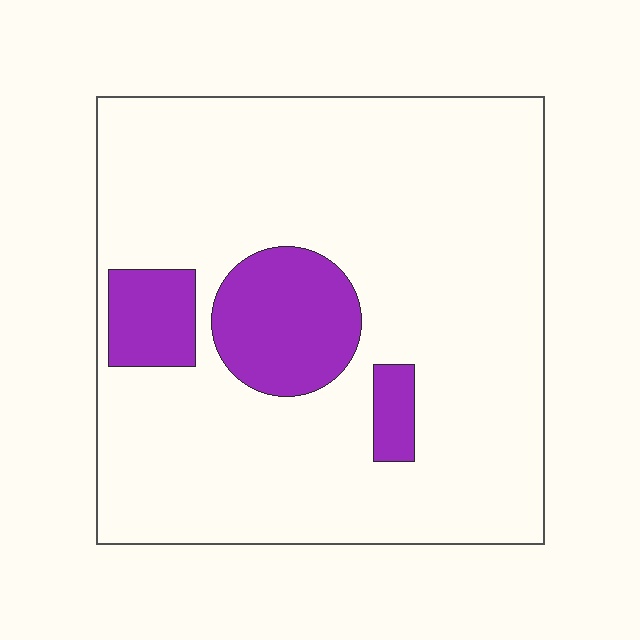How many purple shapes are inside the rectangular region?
3.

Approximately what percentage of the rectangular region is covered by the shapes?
Approximately 15%.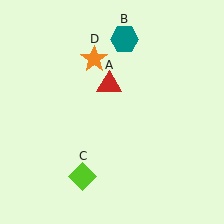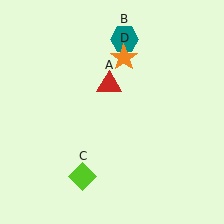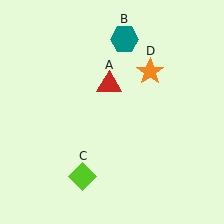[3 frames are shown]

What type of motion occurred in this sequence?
The orange star (object D) rotated clockwise around the center of the scene.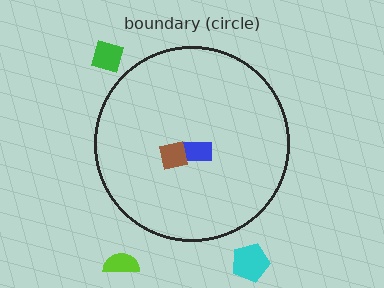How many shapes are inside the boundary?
2 inside, 3 outside.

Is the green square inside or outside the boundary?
Outside.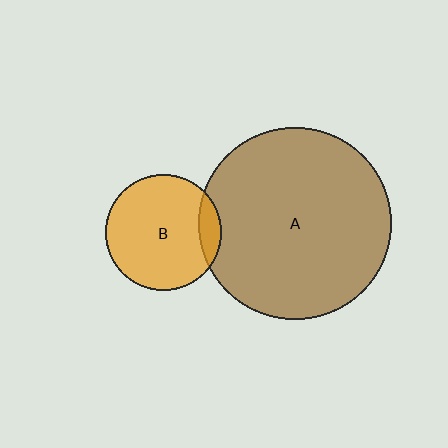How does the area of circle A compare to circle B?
Approximately 2.7 times.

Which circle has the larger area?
Circle A (brown).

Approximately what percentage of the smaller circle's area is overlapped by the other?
Approximately 10%.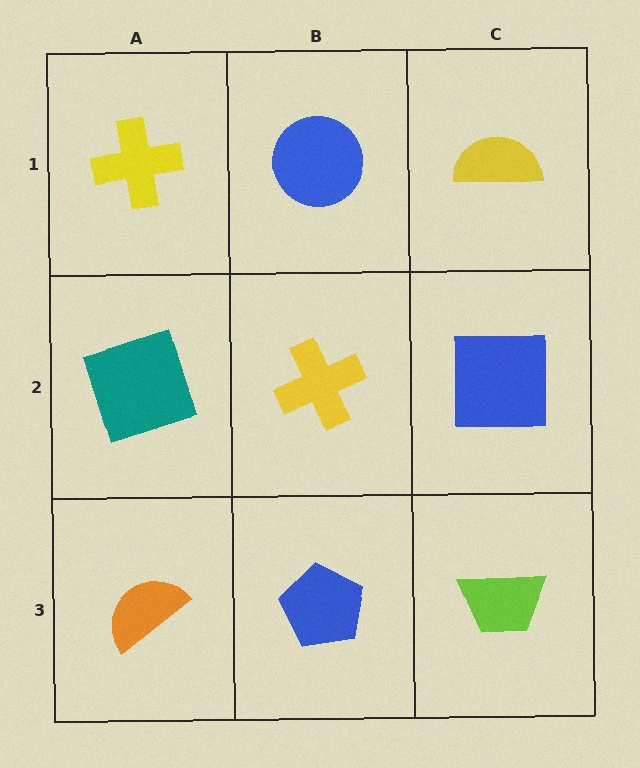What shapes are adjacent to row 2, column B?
A blue circle (row 1, column B), a blue pentagon (row 3, column B), a teal square (row 2, column A), a blue square (row 2, column C).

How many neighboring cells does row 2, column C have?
3.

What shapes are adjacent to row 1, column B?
A yellow cross (row 2, column B), a yellow cross (row 1, column A), a yellow semicircle (row 1, column C).